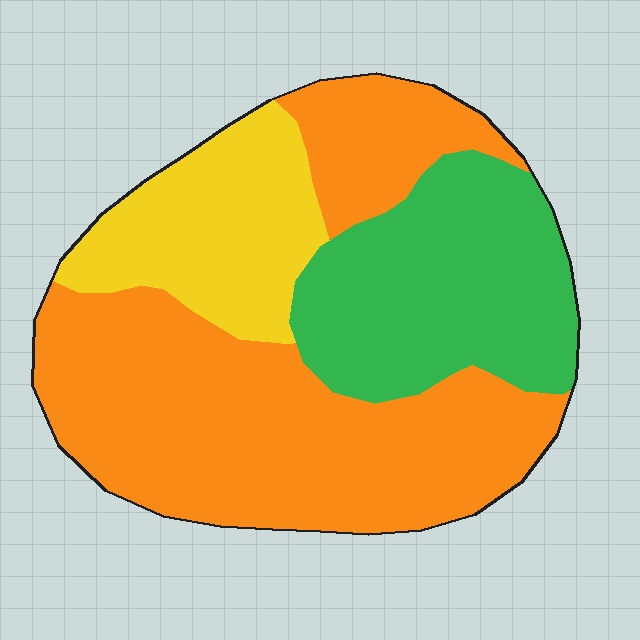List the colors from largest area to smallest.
From largest to smallest: orange, green, yellow.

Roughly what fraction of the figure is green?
Green covers around 25% of the figure.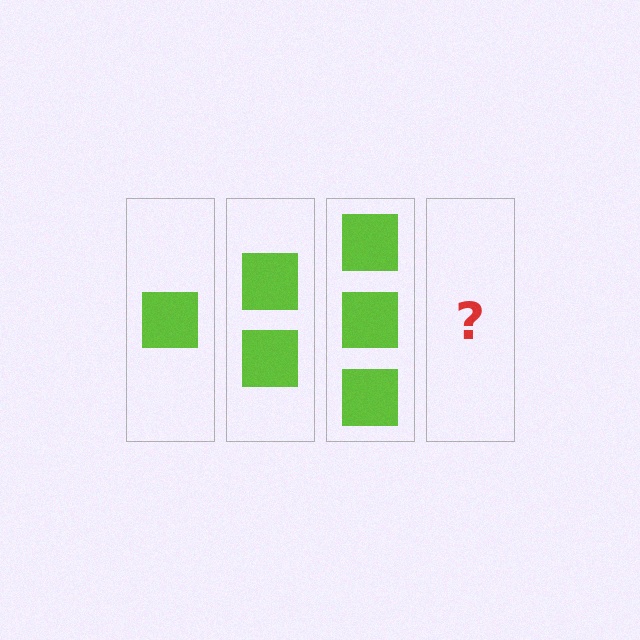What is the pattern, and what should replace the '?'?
The pattern is that each step adds one more square. The '?' should be 4 squares.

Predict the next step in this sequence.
The next step is 4 squares.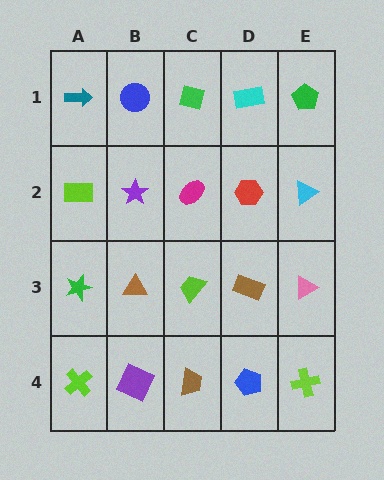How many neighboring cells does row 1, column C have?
3.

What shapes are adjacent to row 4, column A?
A green star (row 3, column A), a purple square (row 4, column B).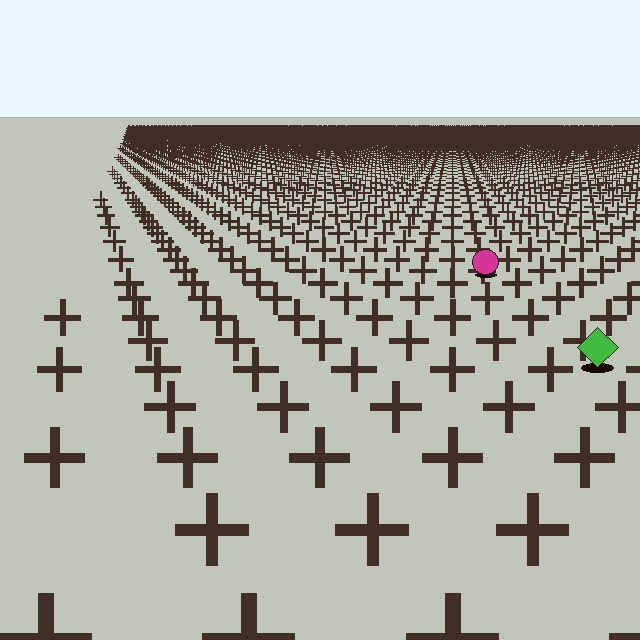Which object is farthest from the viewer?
The magenta circle is farthest from the viewer. It appears smaller and the ground texture around it is denser.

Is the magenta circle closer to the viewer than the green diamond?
No. The green diamond is closer — you can tell from the texture gradient: the ground texture is coarser near it.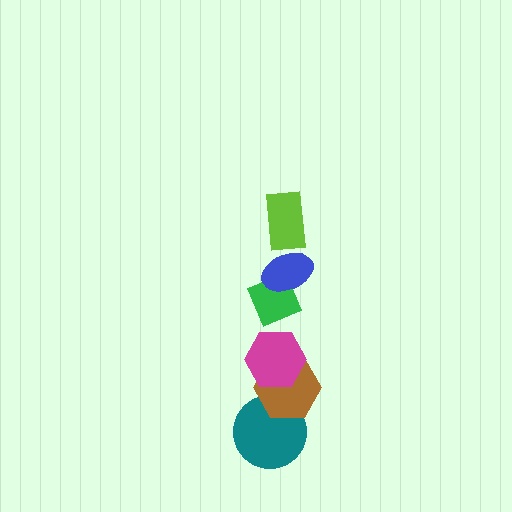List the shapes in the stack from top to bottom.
From top to bottom: the lime rectangle, the blue ellipse, the green diamond, the magenta hexagon, the brown hexagon, the teal circle.